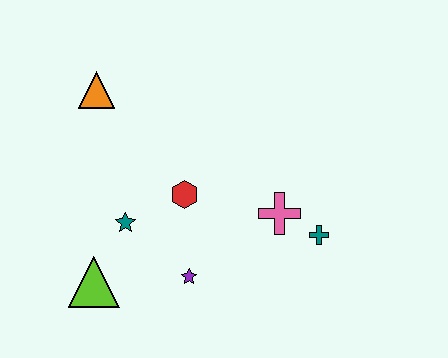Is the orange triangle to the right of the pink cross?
No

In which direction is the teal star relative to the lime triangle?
The teal star is above the lime triangle.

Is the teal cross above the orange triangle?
No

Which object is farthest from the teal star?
The teal cross is farthest from the teal star.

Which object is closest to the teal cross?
The pink cross is closest to the teal cross.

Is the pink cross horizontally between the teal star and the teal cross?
Yes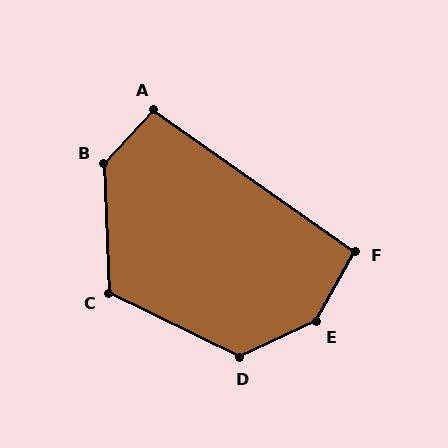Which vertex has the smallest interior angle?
F, at approximately 96 degrees.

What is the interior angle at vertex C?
Approximately 118 degrees (obtuse).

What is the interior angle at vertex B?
Approximately 135 degrees (obtuse).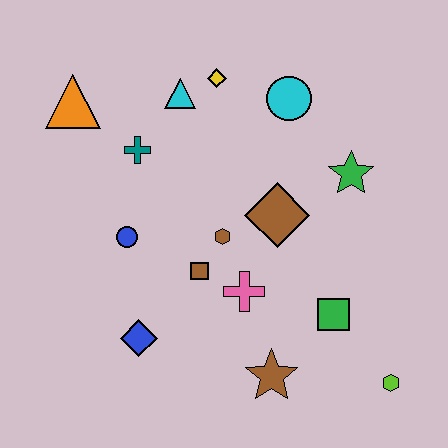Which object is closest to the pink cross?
The brown square is closest to the pink cross.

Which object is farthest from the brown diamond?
The orange triangle is farthest from the brown diamond.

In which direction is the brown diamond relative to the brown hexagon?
The brown diamond is to the right of the brown hexagon.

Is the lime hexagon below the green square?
Yes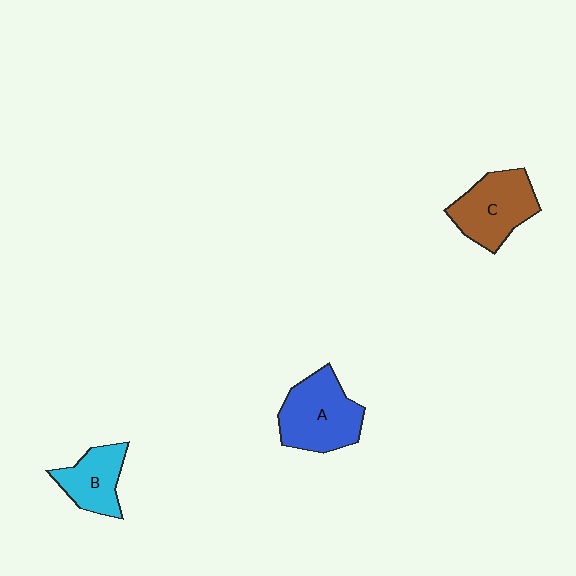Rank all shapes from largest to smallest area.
From largest to smallest: A (blue), C (brown), B (cyan).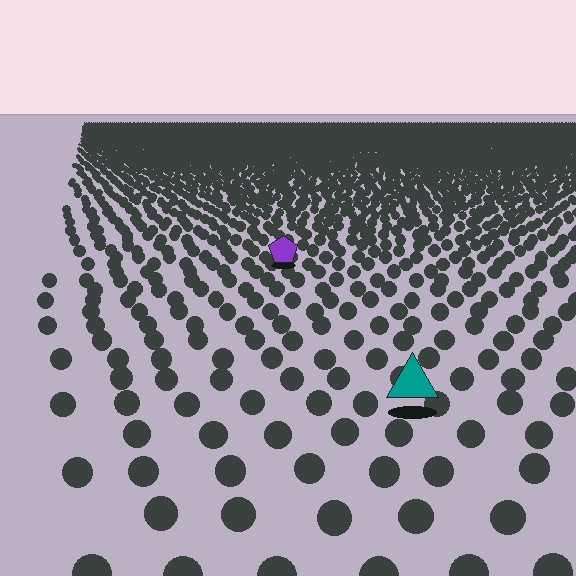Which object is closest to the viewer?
The teal triangle is closest. The texture marks near it are larger and more spread out.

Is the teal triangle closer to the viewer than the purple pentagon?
Yes. The teal triangle is closer — you can tell from the texture gradient: the ground texture is coarser near it.